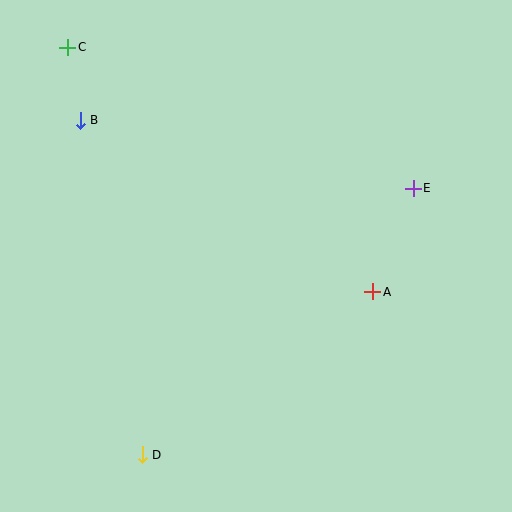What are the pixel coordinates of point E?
Point E is at (413, 188).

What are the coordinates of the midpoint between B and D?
The midpoint between B and D is at (111, 287).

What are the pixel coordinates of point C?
Point C is at (68, 47).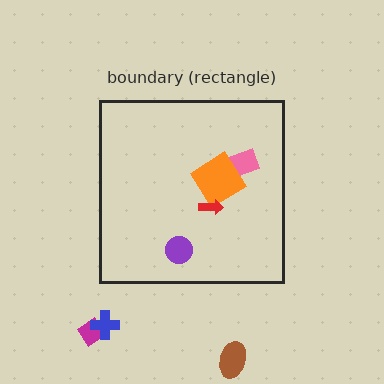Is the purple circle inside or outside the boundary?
Inside.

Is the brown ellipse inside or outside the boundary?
Outside.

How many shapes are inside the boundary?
4 inside, 3 outside.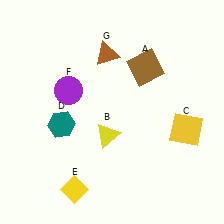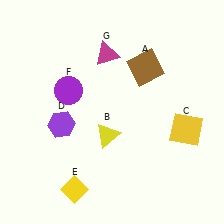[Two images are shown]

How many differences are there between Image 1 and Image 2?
There are 2 differences between the two images.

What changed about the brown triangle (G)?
In Image 1, G is brown. In Image 2, it changed to magenta.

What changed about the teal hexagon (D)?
In Image 1, D is teal. In Image 2, it changed to purple.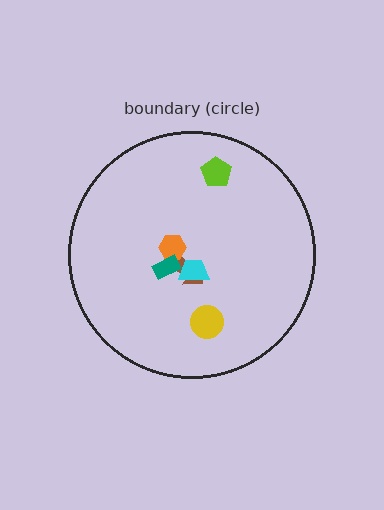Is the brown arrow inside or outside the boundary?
Inside.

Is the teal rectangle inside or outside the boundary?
Inside.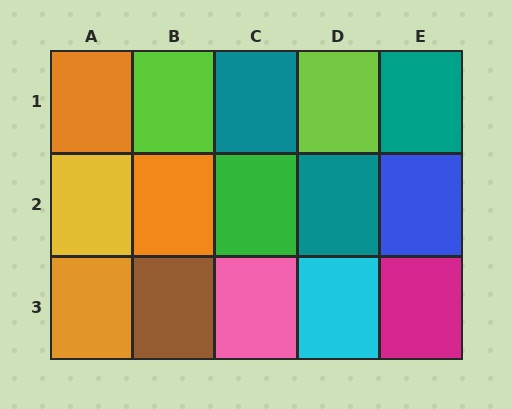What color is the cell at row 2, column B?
Orange.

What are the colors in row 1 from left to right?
Orange, lime, teal, lime, teal.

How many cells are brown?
1 cell is brown.